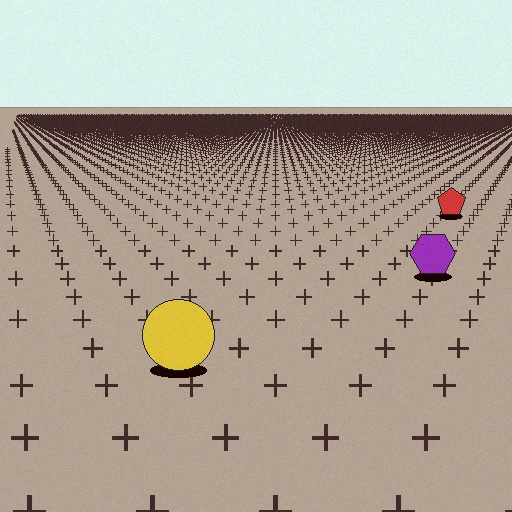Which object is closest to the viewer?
The yellow circle is closest. The texture marks near it are larger and more spread out.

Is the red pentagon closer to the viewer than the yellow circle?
No. The yellow circle is closer — you can tell from the texture gradient: the ground texture is coarser near it.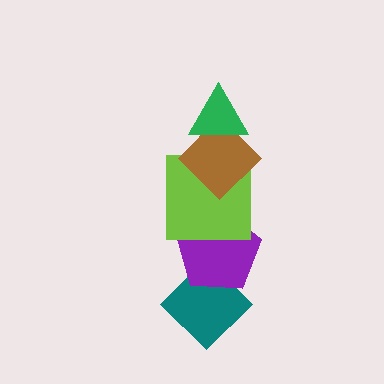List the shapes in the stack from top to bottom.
From top to bottom: the green triangle, the brown diamond, the lime square, the purple pentagon, the teal diamond.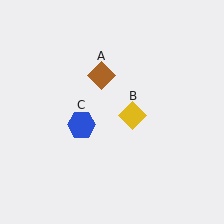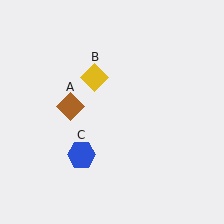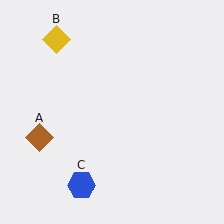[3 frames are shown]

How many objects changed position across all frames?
3 objects changed position: brown diamond (object A), yellow diamond (object B), blue hexagon (object C).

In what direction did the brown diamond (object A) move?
The brown diamond (object A) moved down and to the left.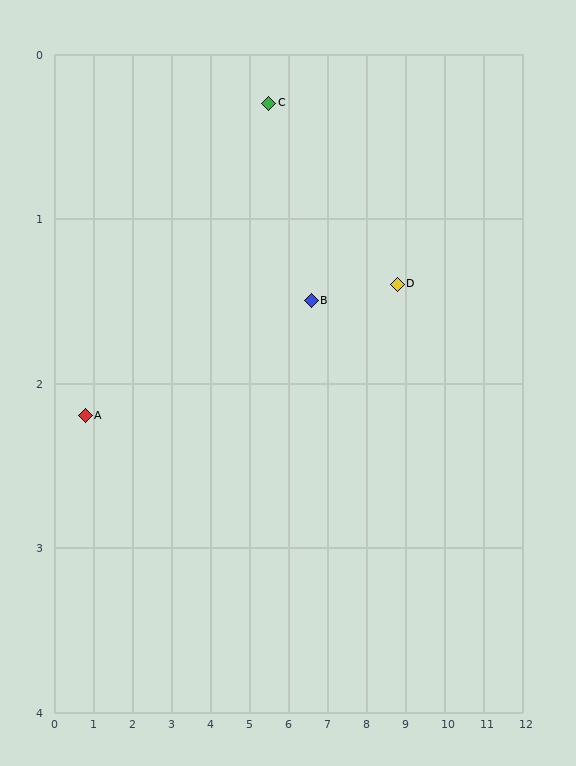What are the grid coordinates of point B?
Point B is at approximately (6.6, 1.5).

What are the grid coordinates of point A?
Point A is at approximately (0.8, 2.2).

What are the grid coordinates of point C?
Point C is at approximately (5.5, 0.3).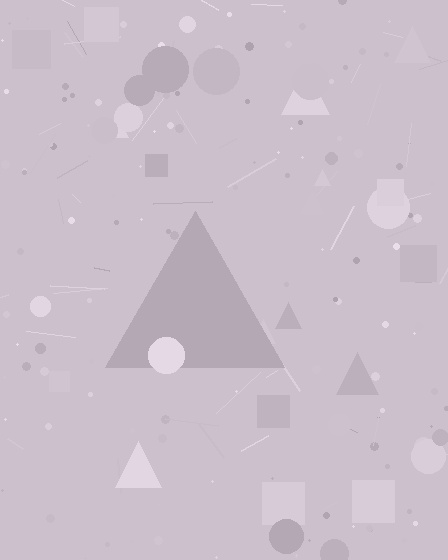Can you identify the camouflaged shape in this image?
The camouflaged shape is a triangle.